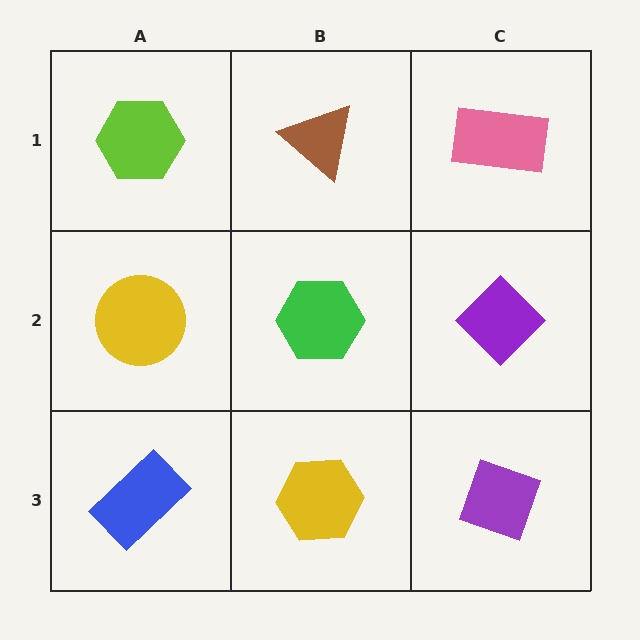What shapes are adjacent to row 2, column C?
A pink rectangle (row 1, column C), a purple diamond (row 3, column C), a green hexagon (row 2, column B).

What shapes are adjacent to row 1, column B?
A green hexagon (row 2, column B), a lime hexagon (row 1, column A), a pink rectangle (row 1, column C).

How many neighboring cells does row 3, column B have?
3.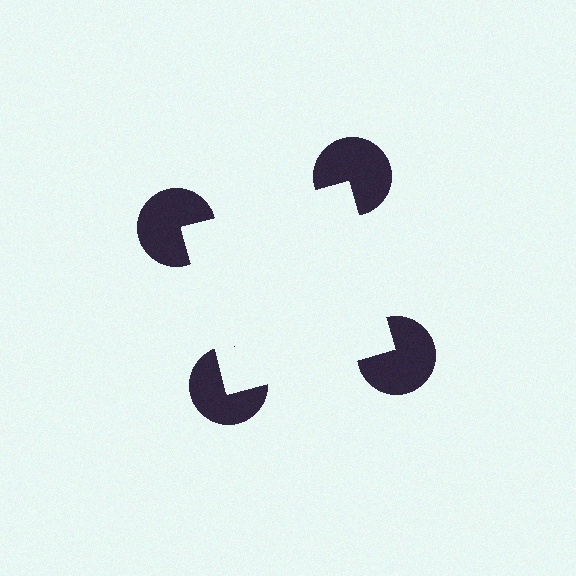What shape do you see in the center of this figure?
An illusory square — its edges are inferred from the aligned wedge cuts in the pac-man discs, not physically drawn.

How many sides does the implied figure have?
4 sides.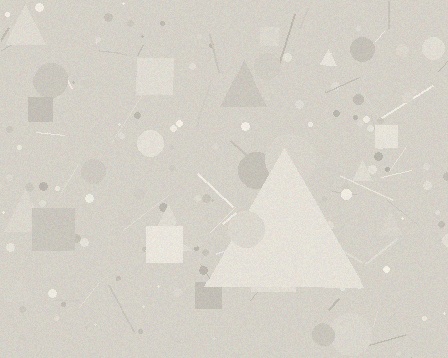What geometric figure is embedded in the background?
A triangle is embedded in the background.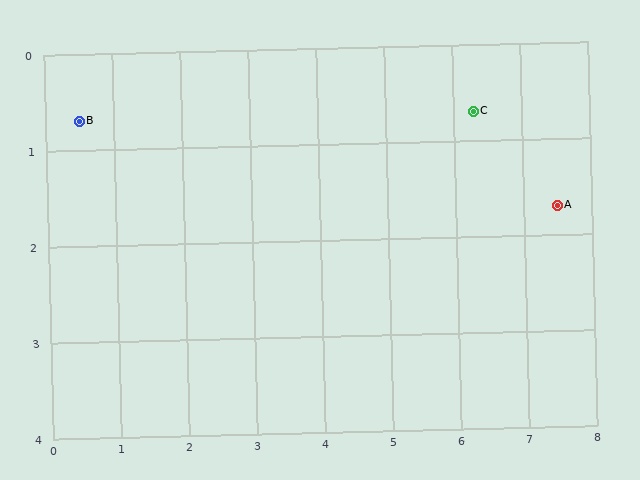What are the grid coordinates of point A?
Point A is at approximately (7.5, 1.7).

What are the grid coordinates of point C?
Point C is at approximately (6.3, 0.7).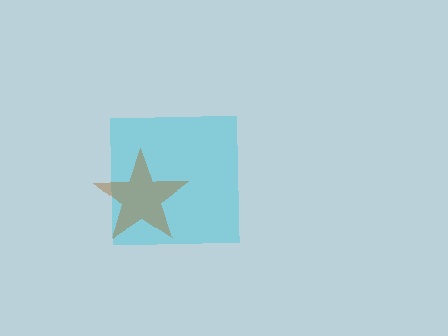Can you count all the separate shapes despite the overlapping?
Yes, there are 2 separate shapes.